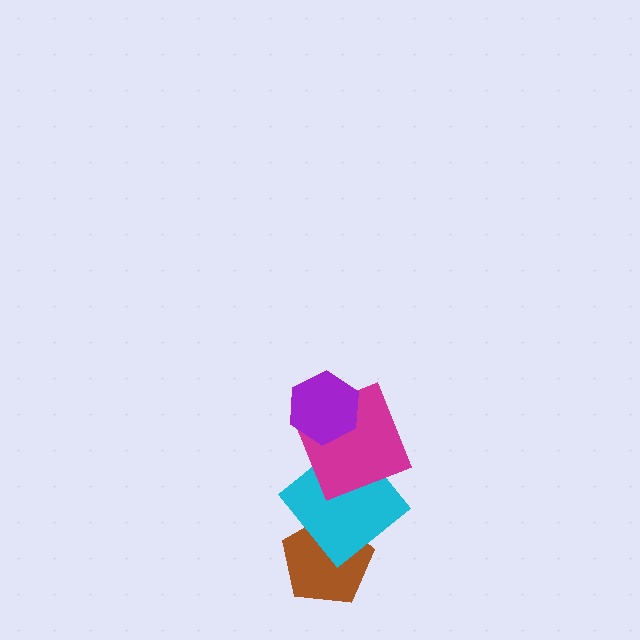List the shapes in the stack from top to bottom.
From top to bottom: the purple hexagon, the magenta square, the cyan diamond, the brown pentagon.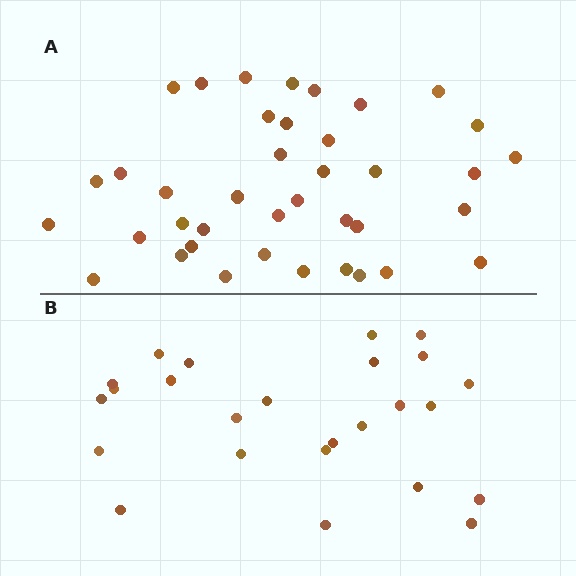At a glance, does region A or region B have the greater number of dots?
Region A (the top region) has more dots.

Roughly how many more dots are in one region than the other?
Region A has approximately 15 more dots than region B.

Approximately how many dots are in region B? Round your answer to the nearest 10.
About 20 dots. (The exact count is 25, which rounds to 20.)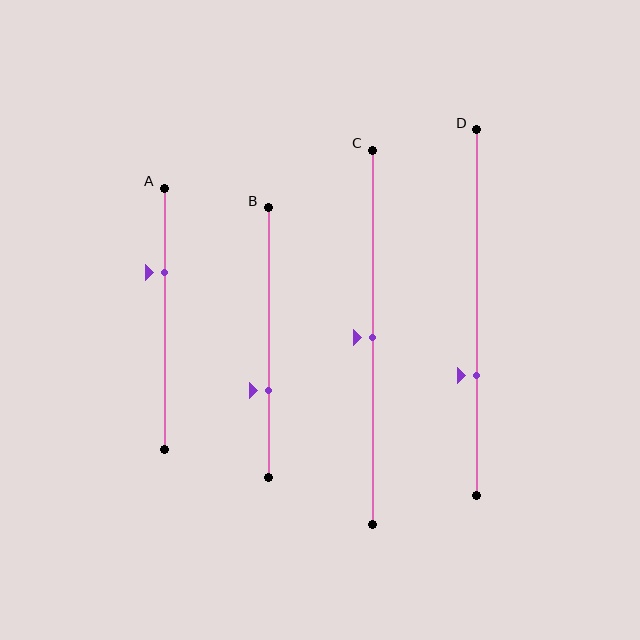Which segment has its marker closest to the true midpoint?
Segment C has its marker closest to the true midpoint.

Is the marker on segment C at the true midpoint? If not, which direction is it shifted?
Yes, the marker on segment C is at the true midpoint.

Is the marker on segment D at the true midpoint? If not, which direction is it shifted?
No, the marker on segment D is shifted downward by about 17% of the segment length.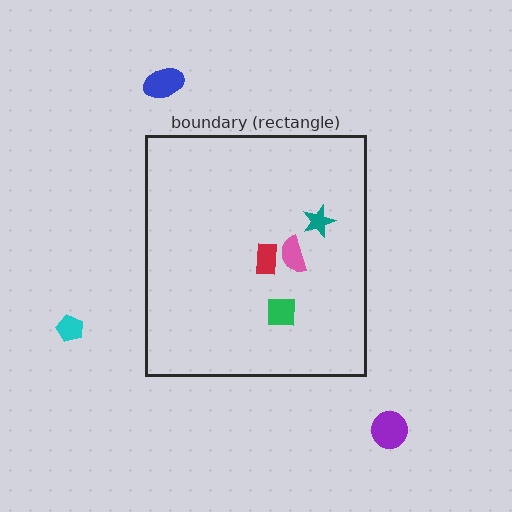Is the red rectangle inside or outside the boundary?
Inside.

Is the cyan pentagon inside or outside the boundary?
Outside.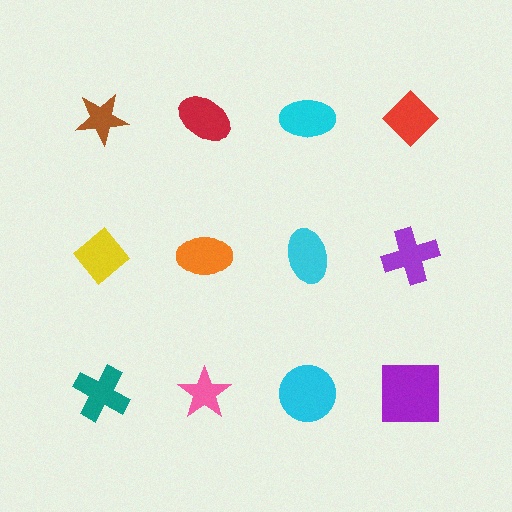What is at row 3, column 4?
A purple square.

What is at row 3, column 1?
A teal cross.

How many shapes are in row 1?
4 shapes.